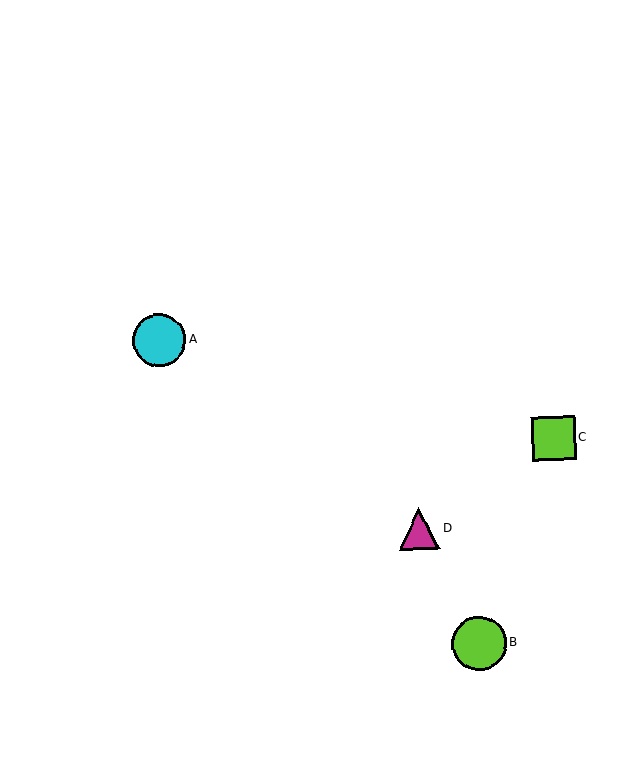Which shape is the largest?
The lime circle (labeled B) is the largest.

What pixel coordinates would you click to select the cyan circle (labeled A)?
Click at (159, 341) to select the cyan circle A.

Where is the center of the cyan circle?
The center of the cyan circle is at (159, 341).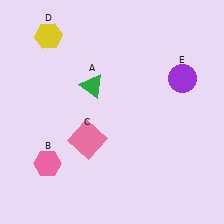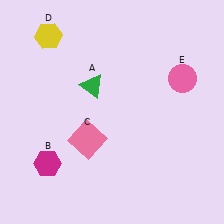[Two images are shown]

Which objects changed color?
B changed from pink to magenta. E changed from purple to pink.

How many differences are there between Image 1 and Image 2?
There are 2 differences between the two images.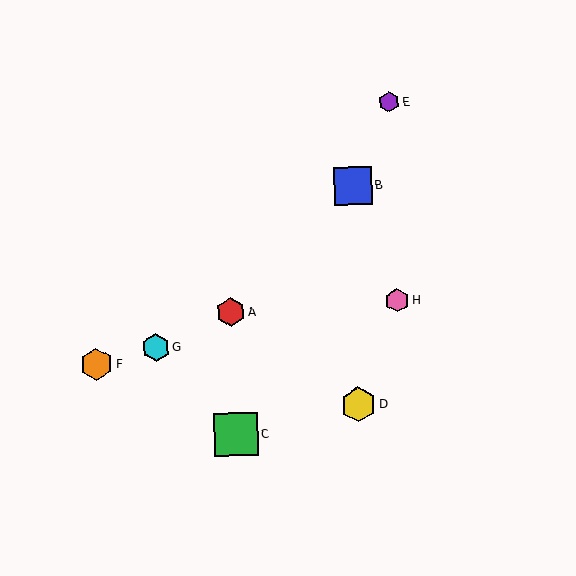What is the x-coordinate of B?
Object B is at x≈353.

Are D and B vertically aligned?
Yes, both are at x≈358.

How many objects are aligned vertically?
2 objects (B, D) are aligned vertically.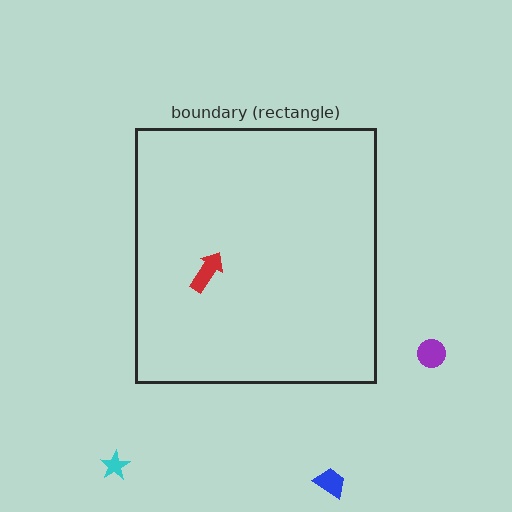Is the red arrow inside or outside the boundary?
Inside.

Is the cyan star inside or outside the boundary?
Outside.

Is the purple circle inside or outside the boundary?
Outside.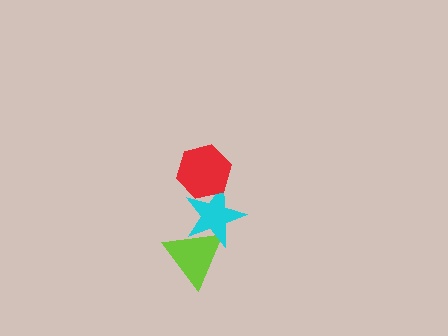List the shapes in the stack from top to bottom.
From top to bottom: the red hexagon, the cyan star, the lime triangle.